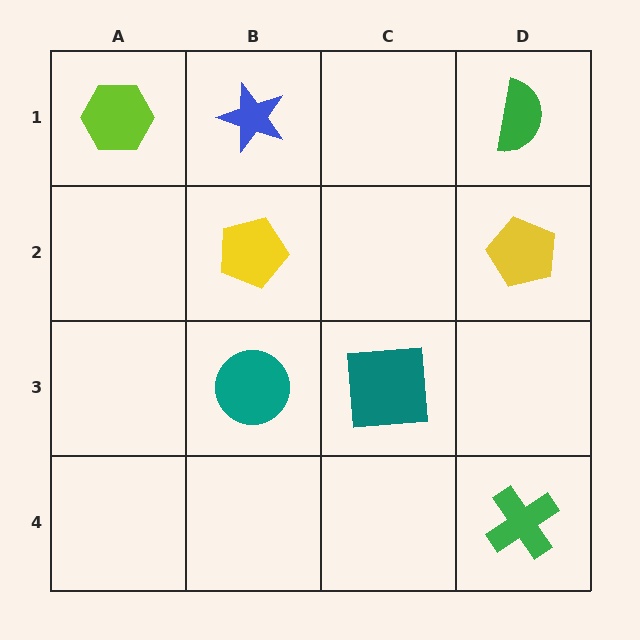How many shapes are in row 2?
2 shapes.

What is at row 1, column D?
A green semicircle.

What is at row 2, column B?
A yellow pentagon.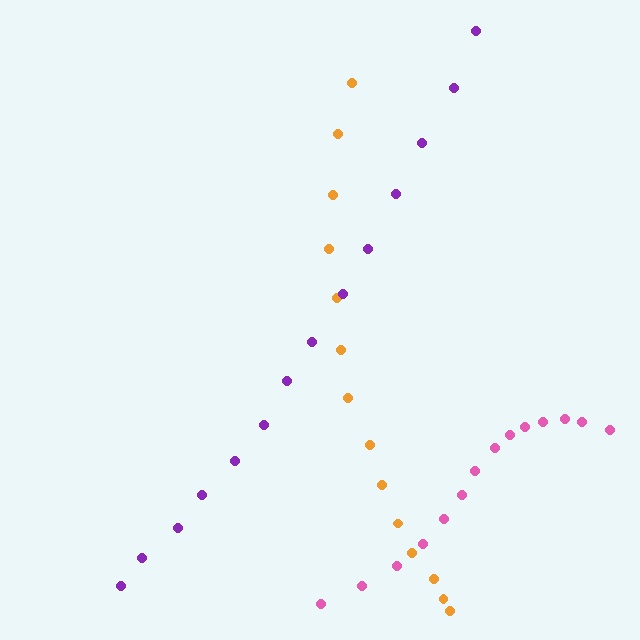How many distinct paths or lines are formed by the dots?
There are 3 distinct paths.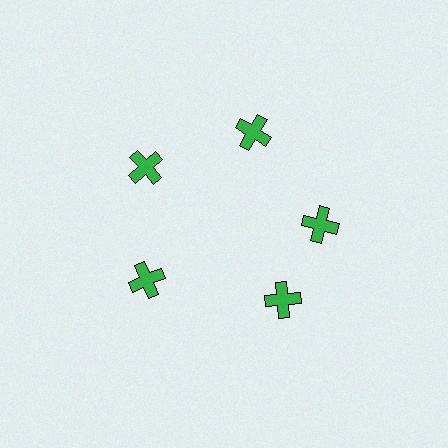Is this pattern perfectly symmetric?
No. The 5 green crosses are arranged in a ring, but one element near the 5 o'clock position is rotated out of alignment along the ring, breaking the 5-fold rotational symmetry.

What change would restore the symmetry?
The symmetry would be restored by rotating it back into even spacing with its neighbors so that all 5 crosses sit at equal angles and equal distance from the center.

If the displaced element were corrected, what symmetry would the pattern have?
It would have 5-fold rotational symmetry — the pattern would map onto itself every 72 degrees.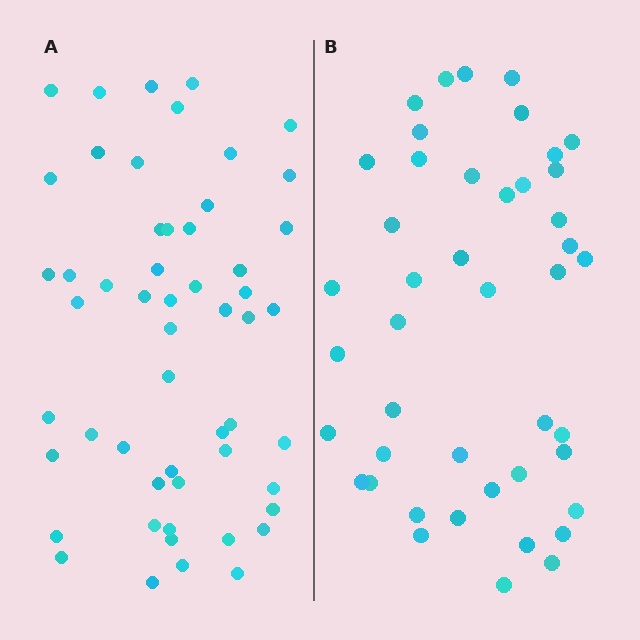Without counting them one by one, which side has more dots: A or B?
Region A (the left region) has more dots.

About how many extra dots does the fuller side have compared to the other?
Region A has roughly 10 or so more dots than region B.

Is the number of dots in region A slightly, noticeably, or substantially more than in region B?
Region A has only slightly more — the two regions are fairly close. The ratio is roughly 1.2 to 1.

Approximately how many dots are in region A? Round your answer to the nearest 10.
About 50 dots. (The exact count is 54, which rounds to 50.)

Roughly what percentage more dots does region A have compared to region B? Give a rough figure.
About 25% more.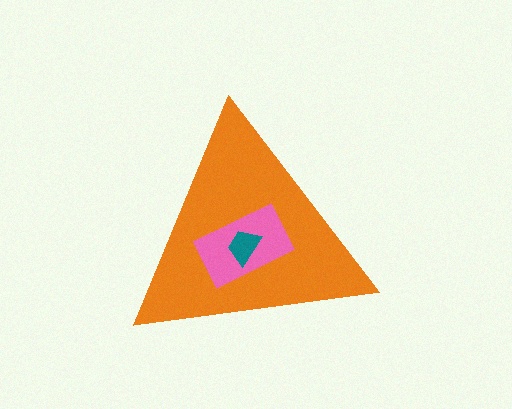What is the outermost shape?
The orange triangle.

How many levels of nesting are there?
3.